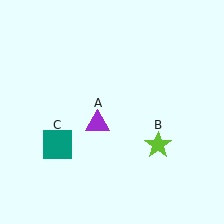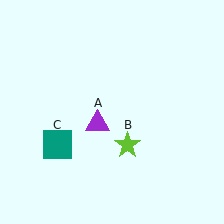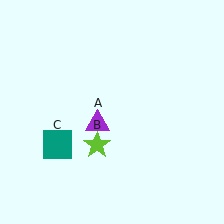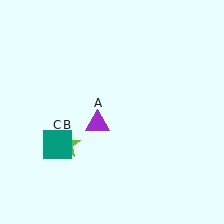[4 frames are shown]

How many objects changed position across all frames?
1 object changed position: lime star (object B).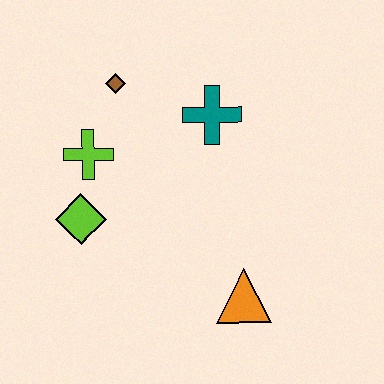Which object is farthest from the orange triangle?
The brown diamond is farthest from the orange triangle.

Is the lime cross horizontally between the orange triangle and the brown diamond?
No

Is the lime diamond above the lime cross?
No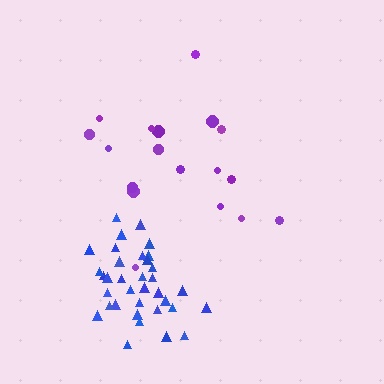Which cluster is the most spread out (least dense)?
Purple.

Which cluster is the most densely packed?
Blue.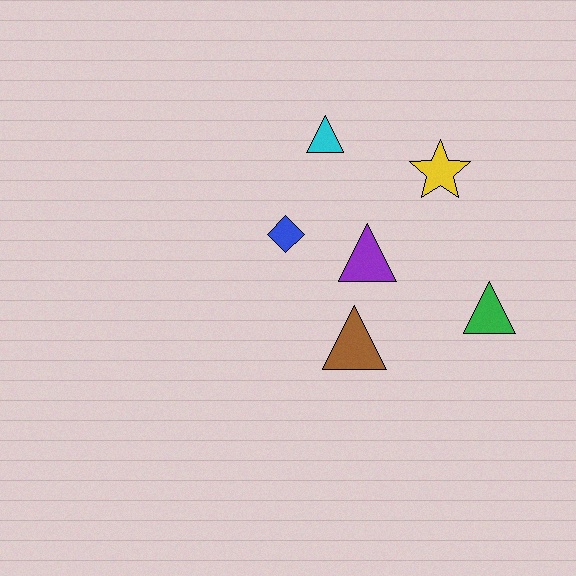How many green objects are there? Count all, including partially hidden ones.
There is 1 green object.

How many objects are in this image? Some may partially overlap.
There are 6 objects.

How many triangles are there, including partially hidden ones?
There are 4 triangles.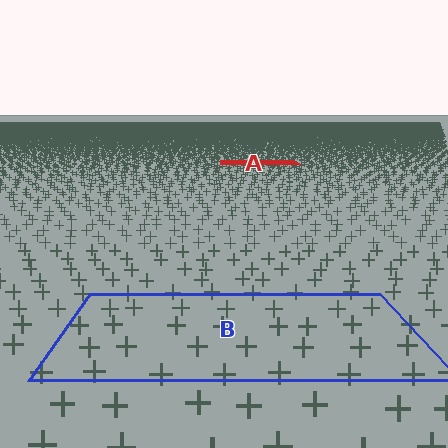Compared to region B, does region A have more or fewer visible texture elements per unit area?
Region A has more texture elements per unit area — they are packed more densely because it is farther away.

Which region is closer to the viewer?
Region B is closer. The texture elements there are larger and more spread out.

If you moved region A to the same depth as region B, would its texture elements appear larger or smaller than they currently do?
They would appear larger. At a closer depth, the same texture elements are projected at a bigger on-screen size.